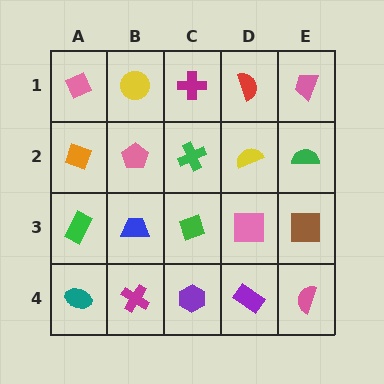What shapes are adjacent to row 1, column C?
A green cross (row 2, column C), a yellow circle (row 1, column B), a red semicircle (row 1, column D).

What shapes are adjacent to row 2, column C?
A magenta cross (row 1, column C), a green diamond (row 3, column C), a pink pentagon (row 2, column B), a yellow semicircle (row 2, column D).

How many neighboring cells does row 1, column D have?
3.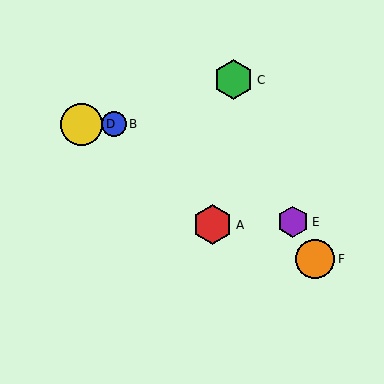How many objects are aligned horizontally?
2 objects (B, D) are aligned horizontally.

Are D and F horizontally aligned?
No, D is at y≈124 and F is at y≈259.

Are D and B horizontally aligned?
Yes, both are at y≈124.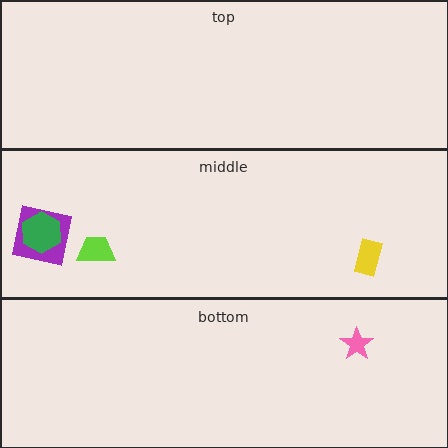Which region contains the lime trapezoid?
The middle region.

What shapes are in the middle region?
The lime trapezoid, the purple square, the yellow rectangle, the green hexagon.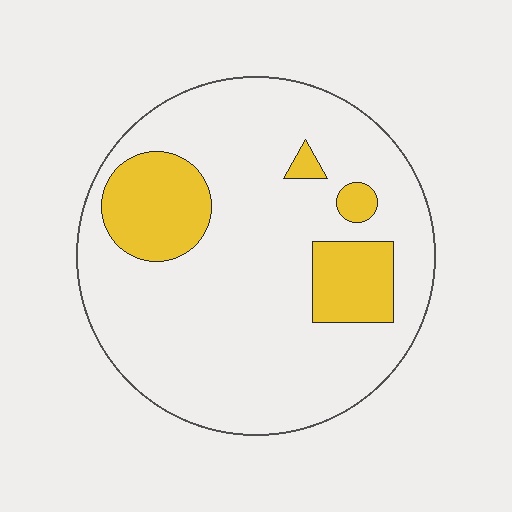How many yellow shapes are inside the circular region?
4.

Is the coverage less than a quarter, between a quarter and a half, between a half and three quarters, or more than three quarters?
Less than a quarter.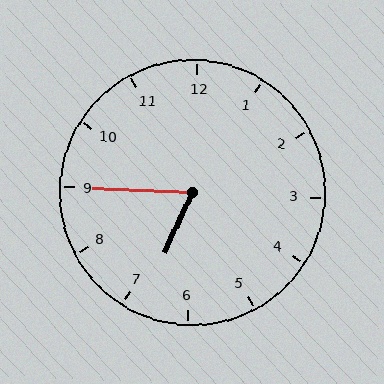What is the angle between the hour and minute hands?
Approximately 68 degrees.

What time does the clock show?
6:45.